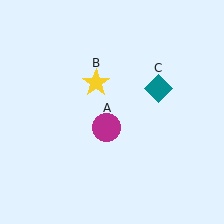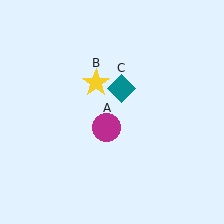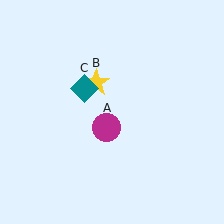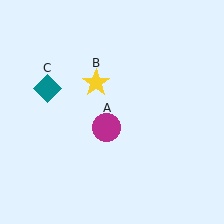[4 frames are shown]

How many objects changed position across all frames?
1 object changed position: teal diamond (object C).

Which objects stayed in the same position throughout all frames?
Magenta circle (object A) and yellow star (object B) remained stationary.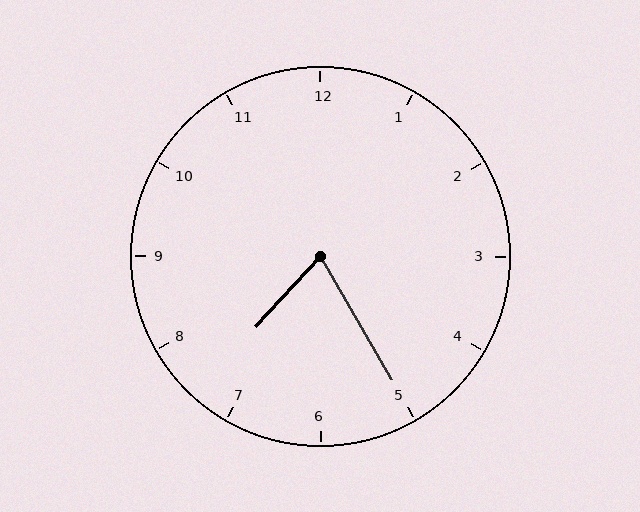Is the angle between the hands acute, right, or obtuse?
It is acute.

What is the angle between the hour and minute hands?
Approximately 72 degrees.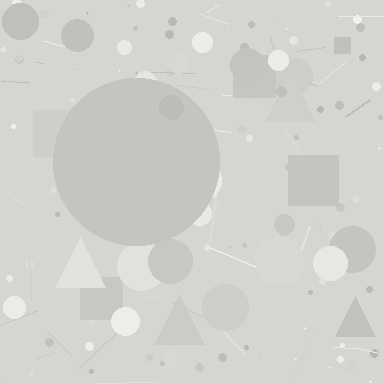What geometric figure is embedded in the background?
A circle is embedded in the background.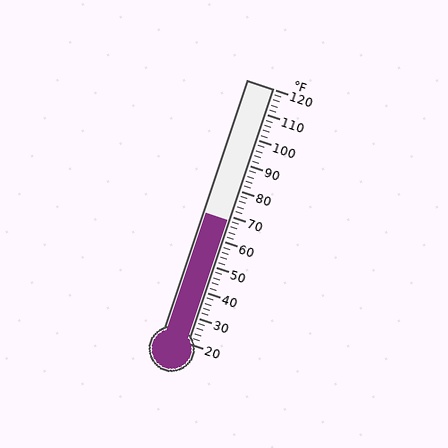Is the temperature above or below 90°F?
The temperature is below 90°F.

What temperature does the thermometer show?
The thermometer shows approximately 68°F.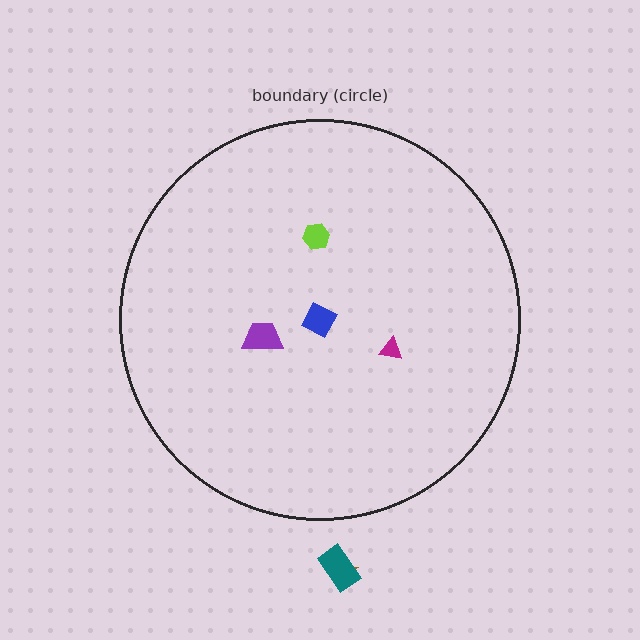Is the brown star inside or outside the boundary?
Outside.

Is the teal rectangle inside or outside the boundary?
Outside.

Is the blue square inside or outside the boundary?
Inside.